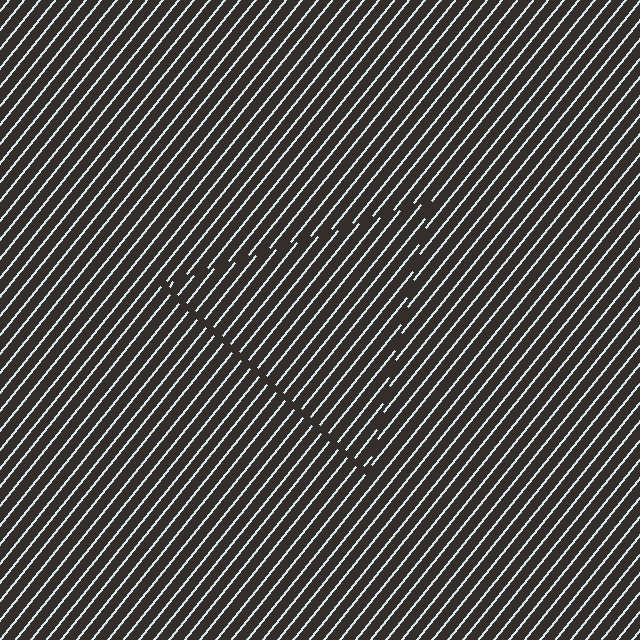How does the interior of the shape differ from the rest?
The interior of the shape contains the same grating, shifted by half a period — the contour is defined by the phase discontinuity where line-ends from the inner and outer gratings abut.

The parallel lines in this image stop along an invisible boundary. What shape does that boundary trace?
An illusory triangle. The interior of the shape contains the same grating, shifted by half a period — the contour is defined by the phase discontinuity where line-ends from the inner and outer gratings abut.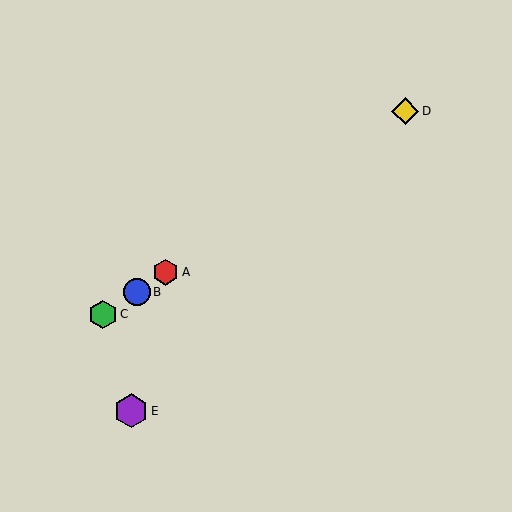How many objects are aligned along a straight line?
4 objects (A, B, C, D) are aligned along a straight line.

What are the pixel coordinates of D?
Object D is at (405, 111).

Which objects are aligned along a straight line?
Objects A, B, C, D are aligned along a straight line.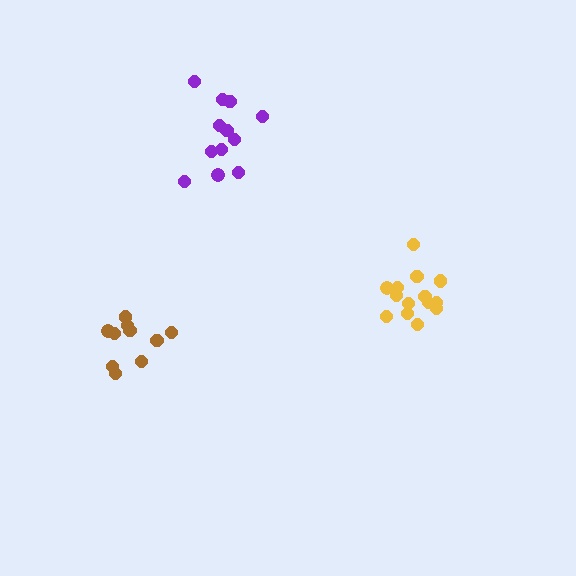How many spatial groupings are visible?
There are 3 spatial groupings.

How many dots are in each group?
Group 1: 12 dots, Group 2: 14 dots, Group 3: 10 dots (36 total).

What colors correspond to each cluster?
The clusters are colored: purple, yellow, brown.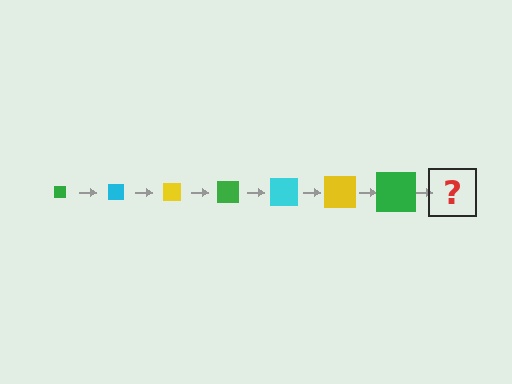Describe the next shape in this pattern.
It should be a cyan square, larger than the previous one.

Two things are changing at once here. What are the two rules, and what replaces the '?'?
The two rules are that the square grows larger each step and the color cycles through green, cyan, and yellow. The '?' should be a cyan square, larger than the previous one.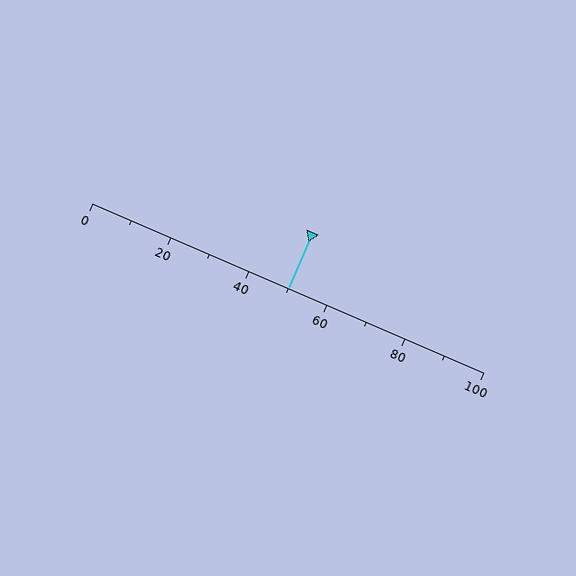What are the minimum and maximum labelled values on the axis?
The axis runs from 0 to 100.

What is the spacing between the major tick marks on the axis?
The major ticks are spaced 20 apart.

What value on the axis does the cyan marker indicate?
The marker indicates approximately 50.